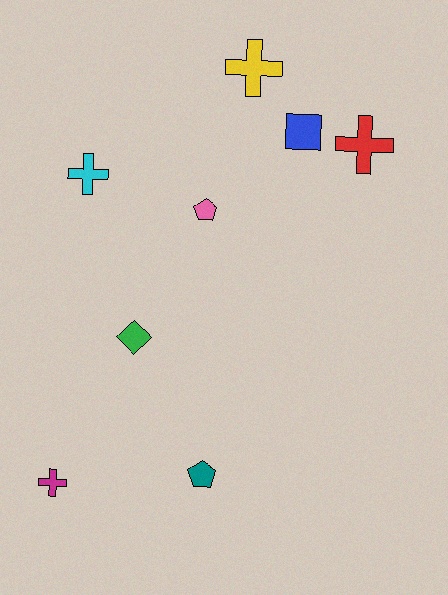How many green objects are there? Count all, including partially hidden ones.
There is 1 green object.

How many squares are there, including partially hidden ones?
There is 1 square.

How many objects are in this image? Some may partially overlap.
There are 8 objects.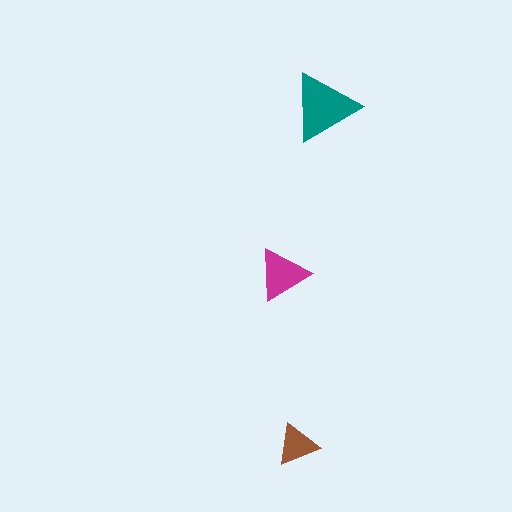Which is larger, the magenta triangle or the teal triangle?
The teal one.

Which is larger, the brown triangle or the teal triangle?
The teal one.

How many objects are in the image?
There are 3 objects in the image.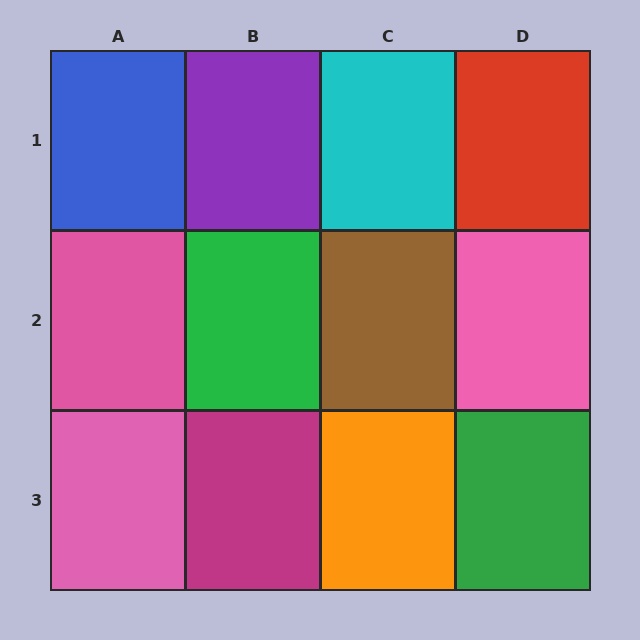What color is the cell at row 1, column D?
Red.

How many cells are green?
2 cells are green.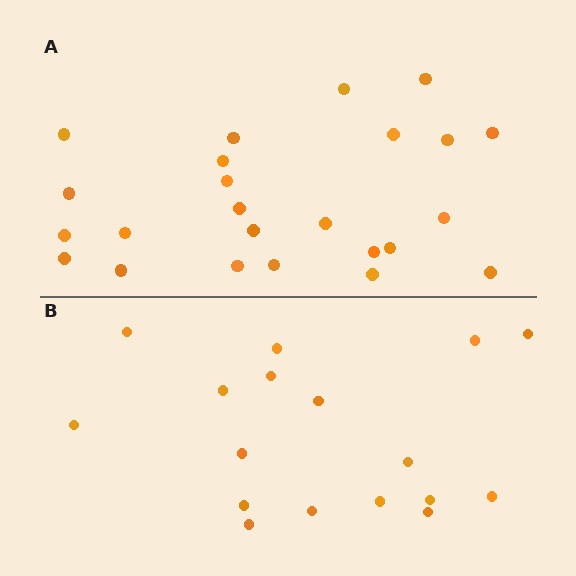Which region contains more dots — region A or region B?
Region A (the top region) has more dots.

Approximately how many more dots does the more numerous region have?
Region A has roughly 8 or so more dots than region B.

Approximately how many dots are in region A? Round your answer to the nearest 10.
About 20 dots. (The exact count is 24, which rounds to 20.)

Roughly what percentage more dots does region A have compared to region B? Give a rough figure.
About 40% more.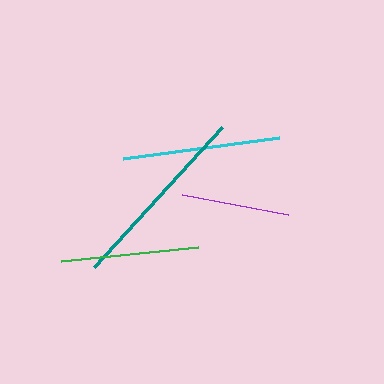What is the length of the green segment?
The green segment is approximately 138 pixels long.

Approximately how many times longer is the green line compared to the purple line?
The green line is approximately 1.3 times the length of the purple line.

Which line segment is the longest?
The teal line is the longest at approximately 189 pixels.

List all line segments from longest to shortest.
From longest to shortest: teal, cyan, green, purple.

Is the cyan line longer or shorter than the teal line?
The teal line is longer than the cyan line.